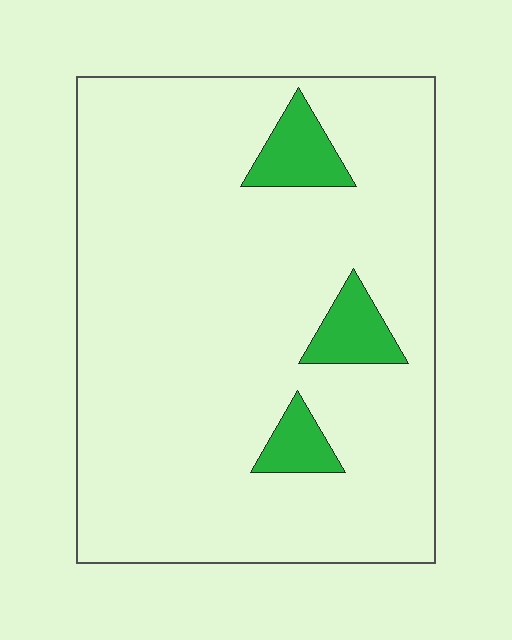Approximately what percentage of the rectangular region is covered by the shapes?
Approximately 10%.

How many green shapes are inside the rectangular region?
3.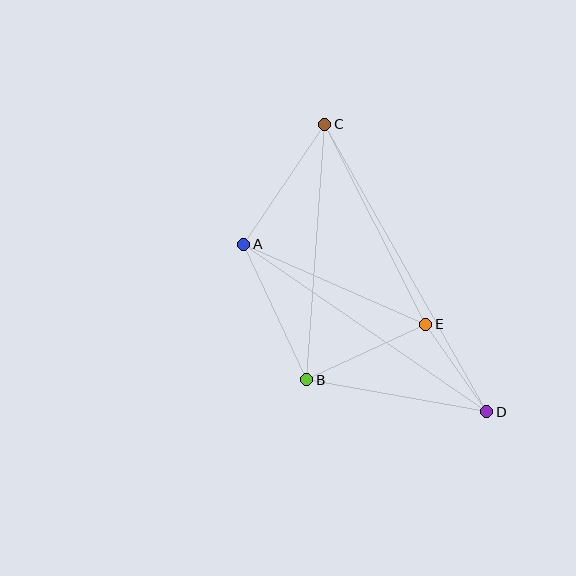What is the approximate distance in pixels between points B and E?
The distance between B and E is approximately 131 pixels.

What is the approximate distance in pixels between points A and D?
The distance between A and D is approximately 295 pixels.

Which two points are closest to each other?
Points D and E are closest to each other.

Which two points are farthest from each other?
Points C and D are farthest from each other.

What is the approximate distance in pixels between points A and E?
The distance between A and E is approximately 199 pixels.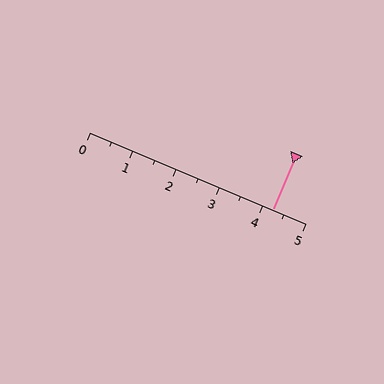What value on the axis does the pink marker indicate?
The marker indicates approximately 4.2.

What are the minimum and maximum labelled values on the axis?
The axis runs from 0 to 5.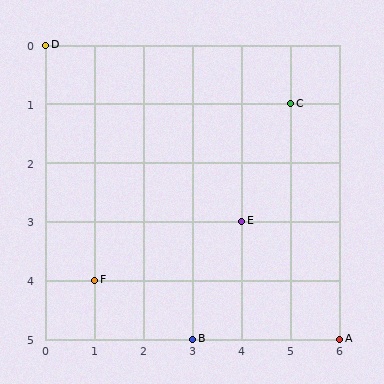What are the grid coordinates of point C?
Point C is at grid coordinates (5, 1).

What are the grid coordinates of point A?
Point A is at grid coordinates (6, 5).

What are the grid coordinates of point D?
Point D is at grid coordinates (0, 0).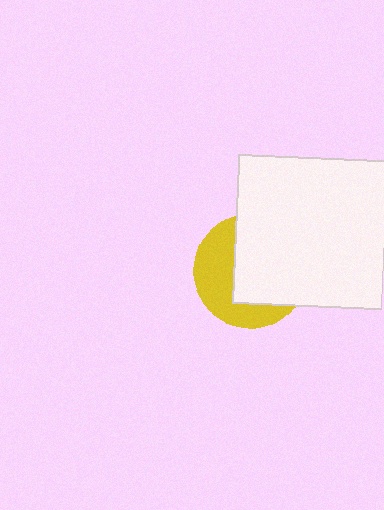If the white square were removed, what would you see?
You would see the complete yellow circle.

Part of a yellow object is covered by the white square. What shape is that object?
It is a circle.